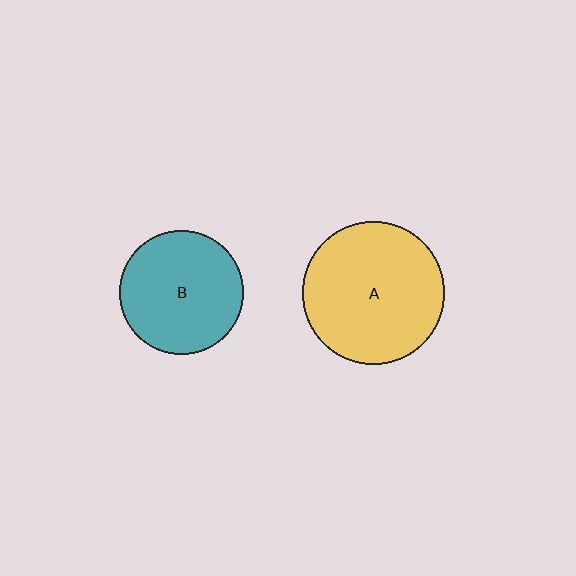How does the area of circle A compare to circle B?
Approximately 1.3 times.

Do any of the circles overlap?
No, none of the circles overlap.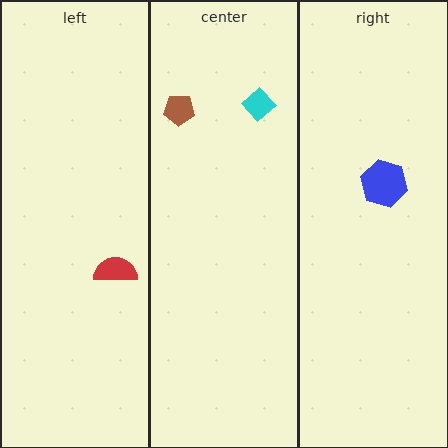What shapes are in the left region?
The red semicircle.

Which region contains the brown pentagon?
The center region.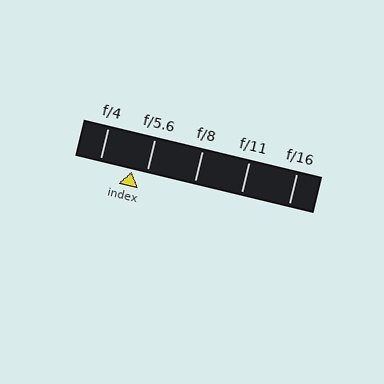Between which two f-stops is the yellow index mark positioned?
The index mark is between f/4 and f/5.6.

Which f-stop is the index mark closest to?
The index mark is closest to f/5.6.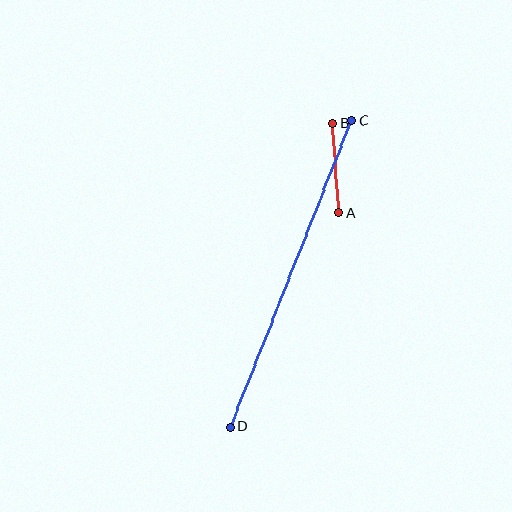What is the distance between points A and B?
The distance is approximately 90 pixels.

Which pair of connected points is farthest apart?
Points C and D are farthest apart.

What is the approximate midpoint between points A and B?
The midpoint is at approximately (336, 168) pixels.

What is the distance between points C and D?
The distance is approximately 330 pixels.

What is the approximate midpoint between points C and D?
The midpoint is at approximately (291, 274) pixels.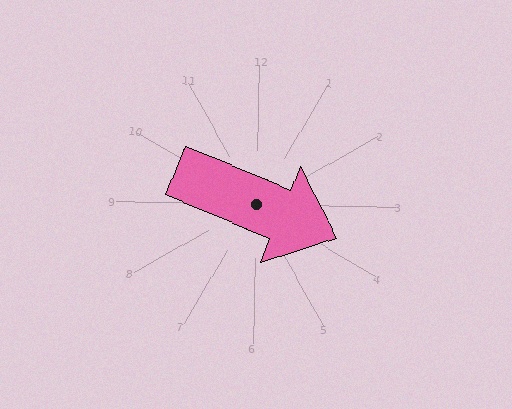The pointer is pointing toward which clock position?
Roughly 4 o'clock.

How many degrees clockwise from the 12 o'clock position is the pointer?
Approximately 112 degrees.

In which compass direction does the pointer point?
East.